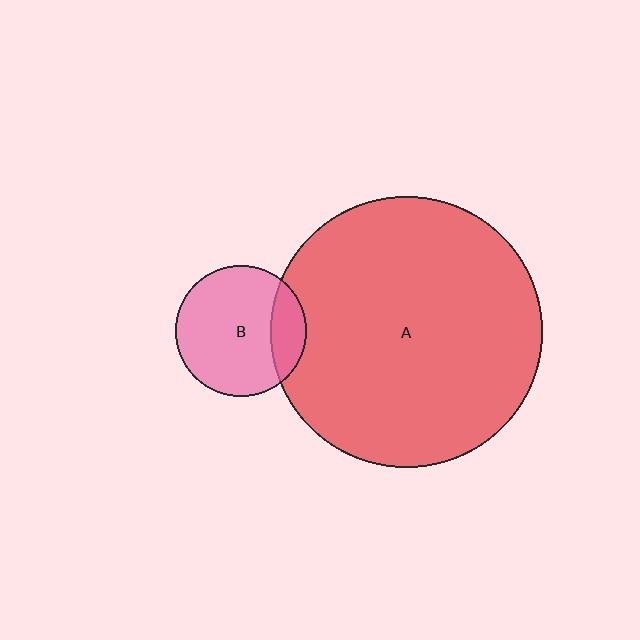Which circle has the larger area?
Circle A (red).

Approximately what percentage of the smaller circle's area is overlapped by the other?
Approximately 20%.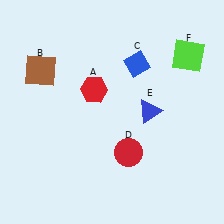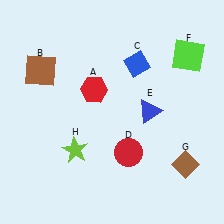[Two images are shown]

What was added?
A brown diamond (G), a lime star (H) were added in Image 2.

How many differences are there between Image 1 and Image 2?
There are 2 differences between the two images.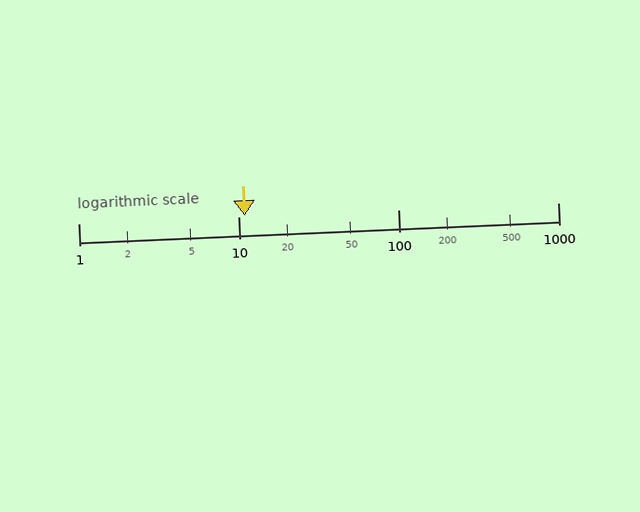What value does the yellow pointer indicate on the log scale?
The pointer indicates approximately 11.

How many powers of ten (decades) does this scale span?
The scale spans 3 decades, from 1 to 1000.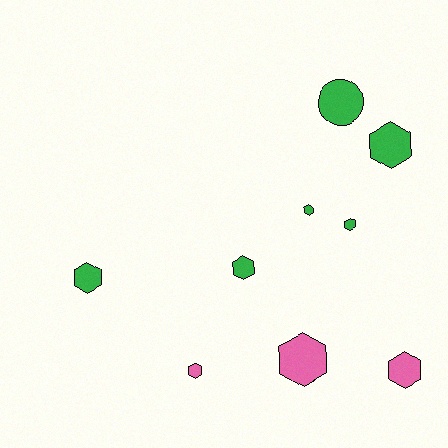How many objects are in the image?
There are 9 objects.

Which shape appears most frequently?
Hexagon, with 8 objects.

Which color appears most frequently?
Green, with 6 objects.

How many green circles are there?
There is 1 green circle.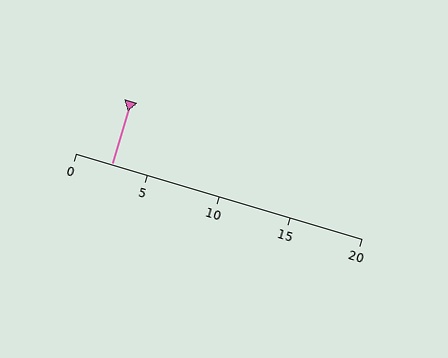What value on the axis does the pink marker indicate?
The marker indicates approximately 2.5.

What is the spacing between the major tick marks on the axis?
The major ticks are spaced 5 apart.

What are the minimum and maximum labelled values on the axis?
The axis runs from 0 to 20.